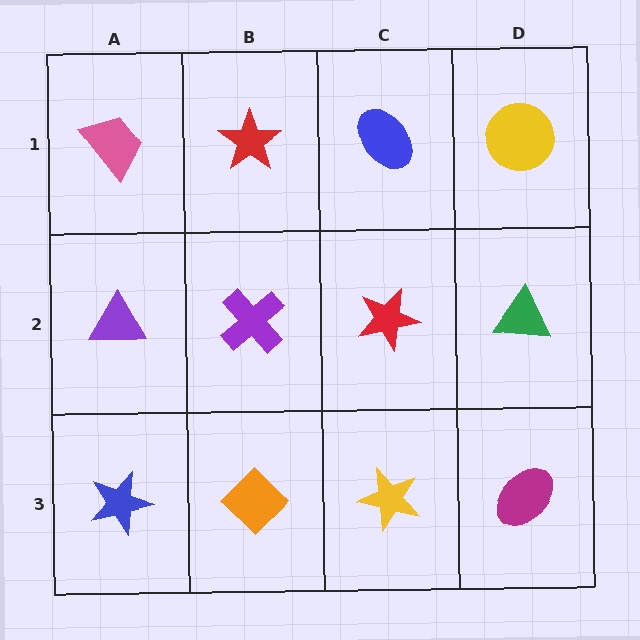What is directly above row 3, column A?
A purple triangle.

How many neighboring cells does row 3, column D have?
2.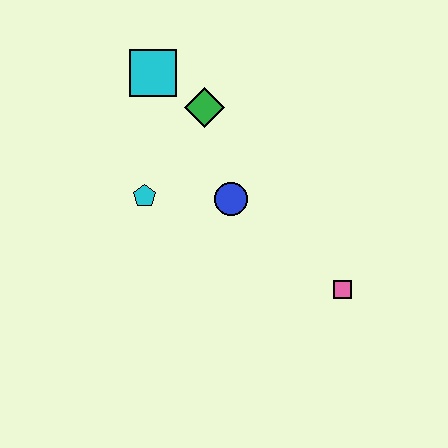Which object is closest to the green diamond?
The cyan square is closest to the green diamond.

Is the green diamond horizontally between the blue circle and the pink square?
No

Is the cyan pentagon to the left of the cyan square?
Yes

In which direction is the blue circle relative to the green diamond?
The blue circle is below the green diamond.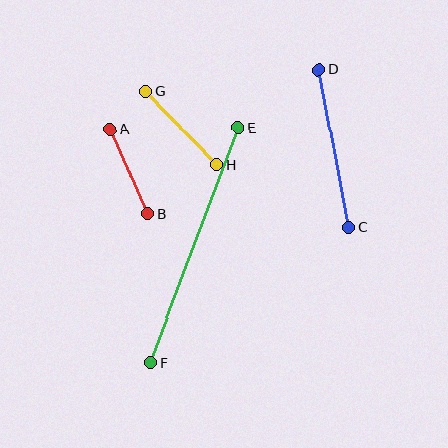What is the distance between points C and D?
The distance is approximately 160 pixels.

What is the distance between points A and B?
The distance is approximately 93 pixels.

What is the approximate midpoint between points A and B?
The midpoint is at approximately (129, 172) pixels.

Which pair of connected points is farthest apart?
Points E and F are farthest apart.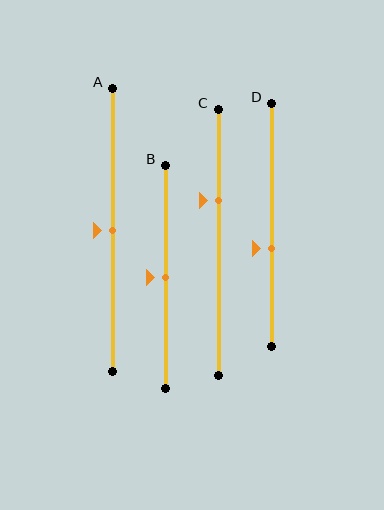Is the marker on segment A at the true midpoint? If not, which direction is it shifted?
Yes, the marker on segment A is at the true midpoint.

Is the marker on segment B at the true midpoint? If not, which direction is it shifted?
Yes, the marker on segment B is at the true midpoint.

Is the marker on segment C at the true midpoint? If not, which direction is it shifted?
No, the marker on segment C is shifted upward by about 16% of the segment length.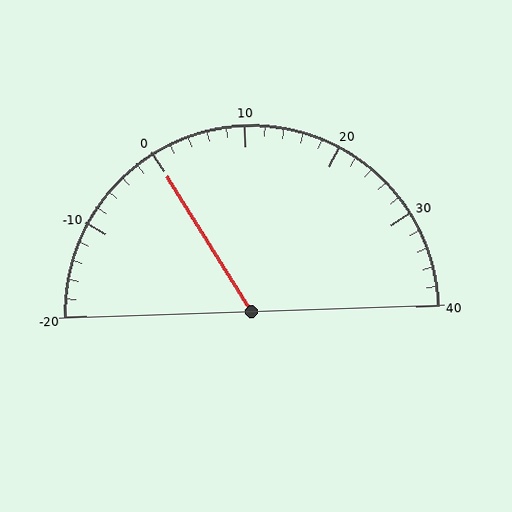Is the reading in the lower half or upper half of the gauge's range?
The reading is in the lower half of the range (-20 to 40).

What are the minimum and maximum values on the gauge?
The gauge ranges from -20 to 40.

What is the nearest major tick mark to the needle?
The nearest major tick mark is 0.